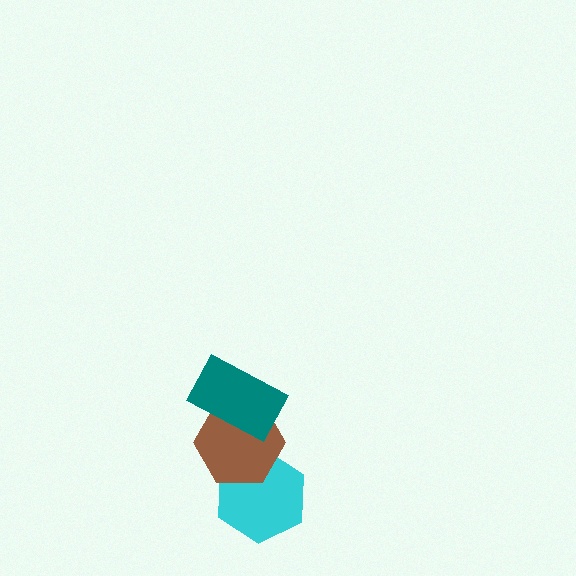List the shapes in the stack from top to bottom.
From top to bottom: the teal rectangle, the brown hexagon, the cyan hexagon.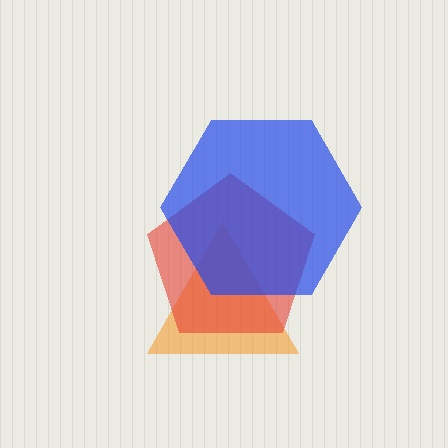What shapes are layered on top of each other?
The layered shapes are: an orange triangle, a red pentagon, a blue hexagon.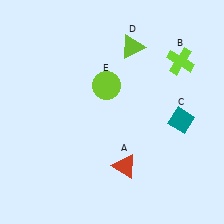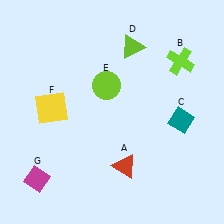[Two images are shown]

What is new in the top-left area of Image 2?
A yellow square (F) was added in the top-left area of Image 2.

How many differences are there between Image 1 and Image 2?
There are 2 differences between the two images.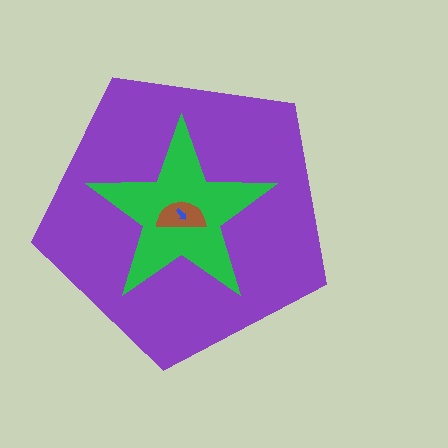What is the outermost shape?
The purple pentagon.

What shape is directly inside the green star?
The brown semicircle.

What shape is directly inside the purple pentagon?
The green star.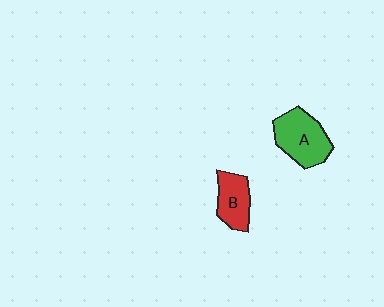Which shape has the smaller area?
Shape B (red).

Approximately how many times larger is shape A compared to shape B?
Approximately 1.4 times.